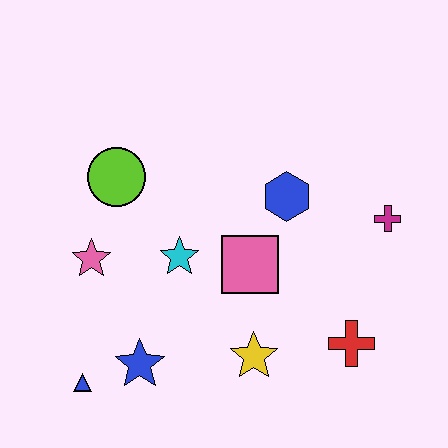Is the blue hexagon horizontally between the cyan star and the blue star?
No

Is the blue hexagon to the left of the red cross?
Yes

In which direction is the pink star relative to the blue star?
The pink star is above the blue star.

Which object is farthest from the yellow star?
The lime circle is farthest from the yellow star.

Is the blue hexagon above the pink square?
Yes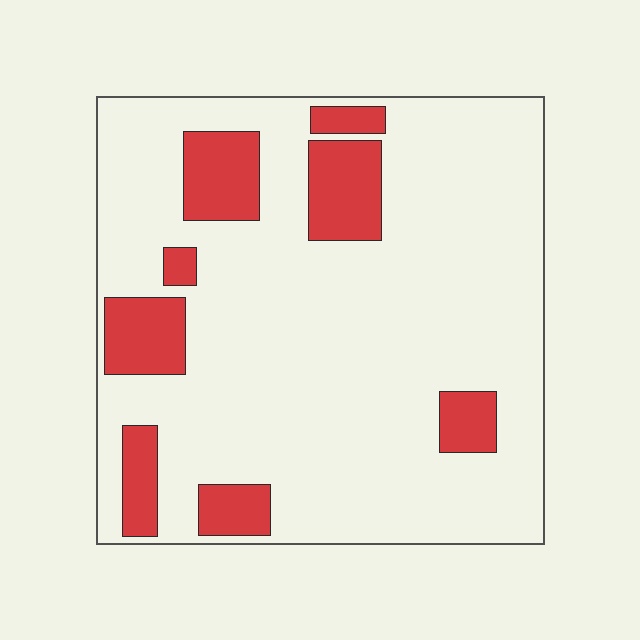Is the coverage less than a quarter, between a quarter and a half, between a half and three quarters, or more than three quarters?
Less than a quarter.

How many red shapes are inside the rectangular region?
8.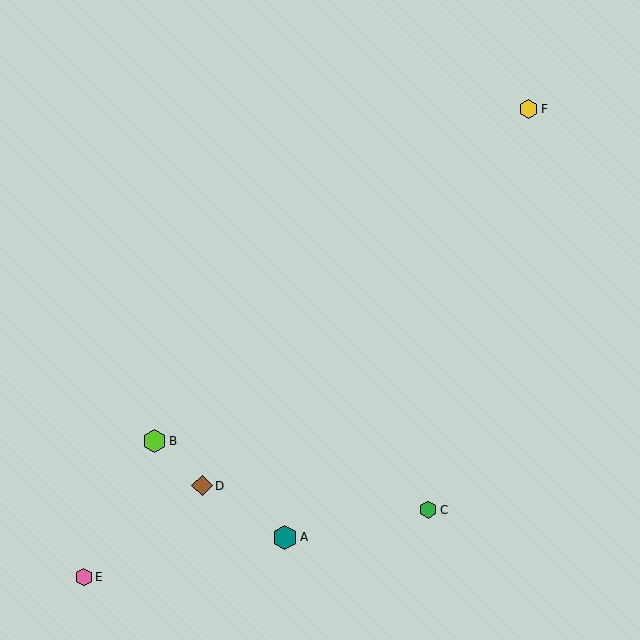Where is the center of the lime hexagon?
The center of the lime hexagon is at (155, 441).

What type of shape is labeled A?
Shape A is a teal hexagon.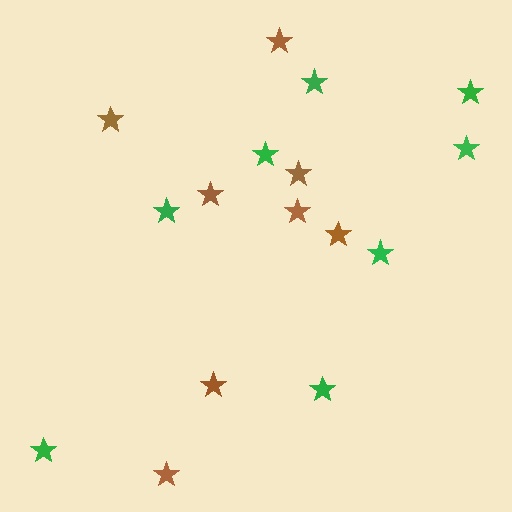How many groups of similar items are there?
There are 2 groups: one group of green stars (8) and one group of brown stars (8).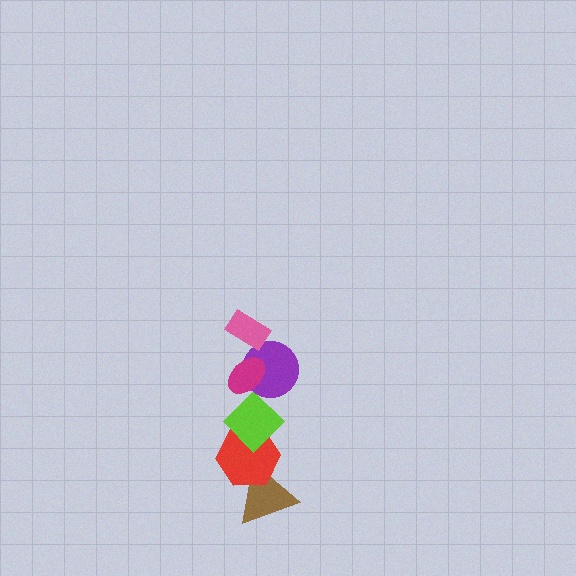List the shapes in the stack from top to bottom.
From top to bottom: the pink rectangle, the magenta ellipse, the purple circle, the lime diamond, the red hexagon, the brown triangle.